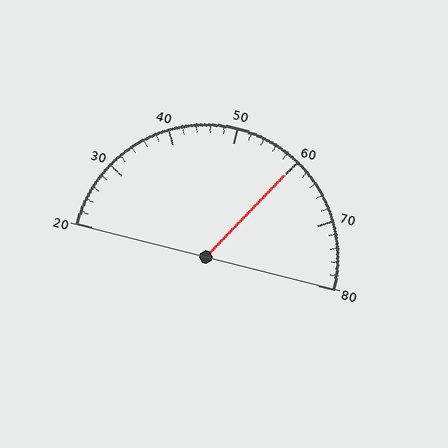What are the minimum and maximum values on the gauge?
The gauge ranges from 20 to 80.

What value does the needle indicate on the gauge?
The needle indicates approximately 60.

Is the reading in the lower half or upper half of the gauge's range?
The reading is in the upper half of the range (20 to 80).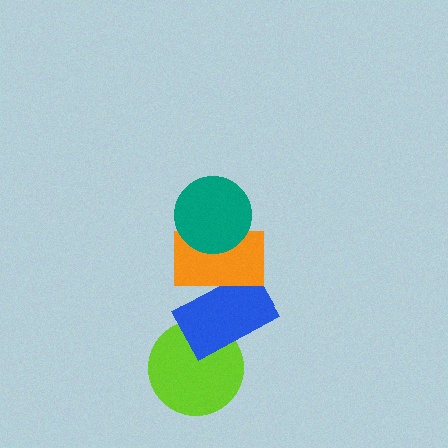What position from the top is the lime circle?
The lime circle is 4th from the top.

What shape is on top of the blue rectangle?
The orange rectangle is on top of the blue rectangle.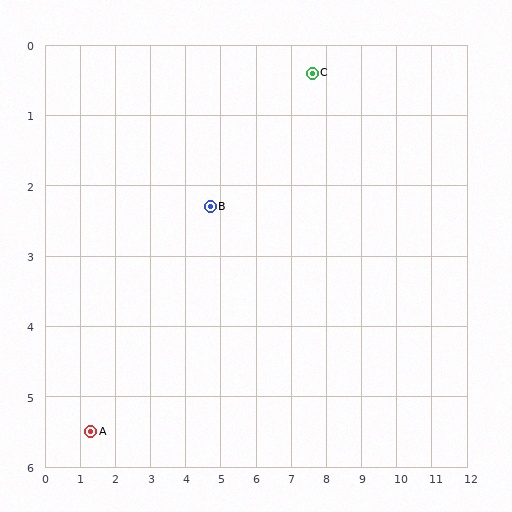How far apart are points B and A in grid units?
Points B and A are about 4.7 grid units apart.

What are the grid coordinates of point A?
Point A is at approximately (1.3, 5.5).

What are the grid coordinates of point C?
Point C is at approximately (7.6, 0.4).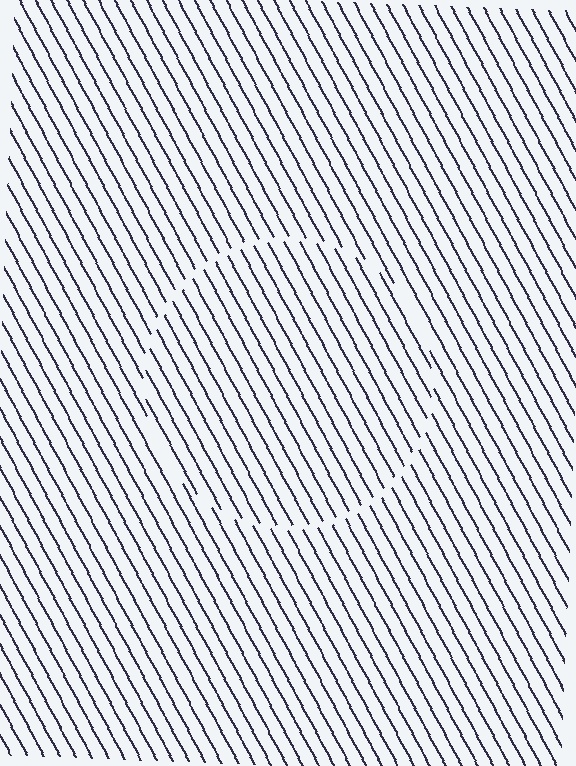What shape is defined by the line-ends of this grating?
An illusory circle. The interior of the shape contains the same grating, shifted by half a period — the contour is defined by the phase discontinuity where line-ends from the inner and outer gratings abut.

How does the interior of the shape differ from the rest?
The interior of the shape contains the same grating, shifted by half a period — the contour is defined by the phase discontinuity where line-ends from the inner and outer gratings abut.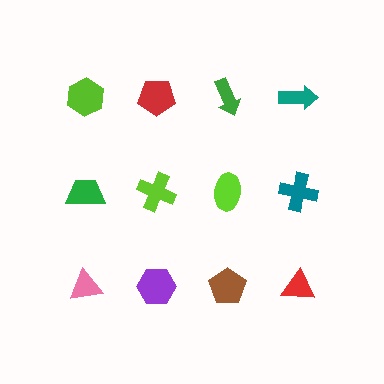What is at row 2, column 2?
A lime cross.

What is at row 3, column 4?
A red triangle.